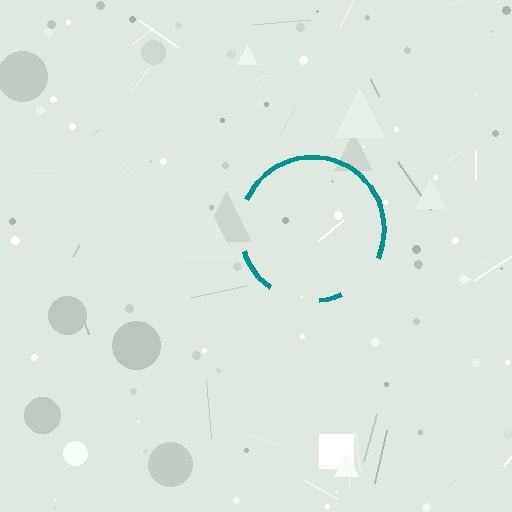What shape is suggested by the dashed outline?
The dashed outline suggests a circle.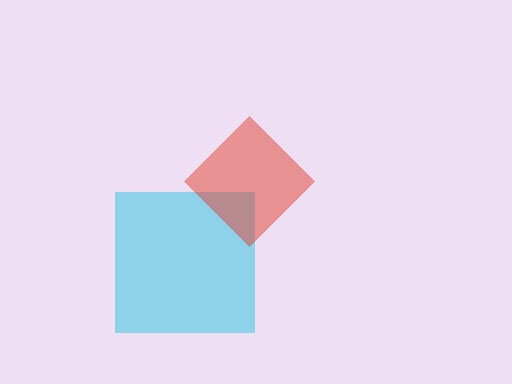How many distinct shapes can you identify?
There are 2 distinct shapes: a cyan square, a red diamond.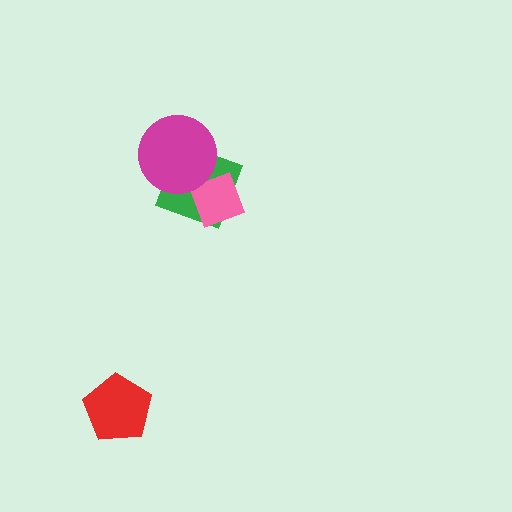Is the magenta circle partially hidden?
No, no other shape covers it.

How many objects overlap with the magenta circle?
2 objects overlap with the magenta circle.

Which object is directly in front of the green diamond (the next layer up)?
The pink diamond is directly in front of the green diamond.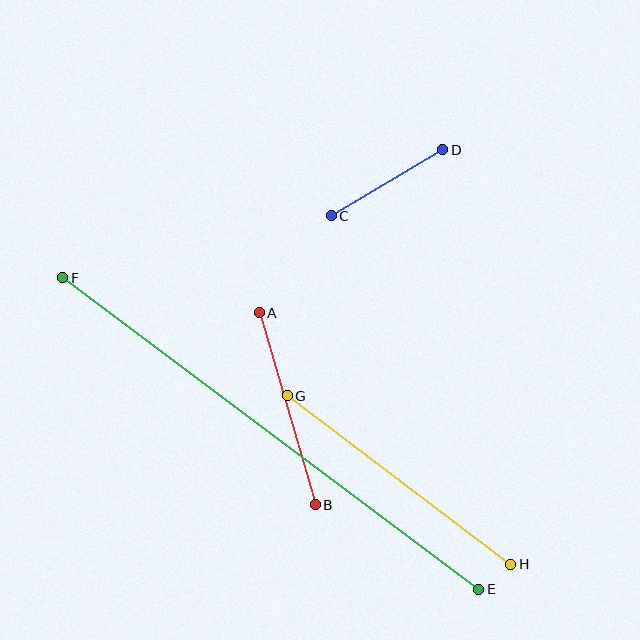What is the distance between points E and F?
The distance is approximately 520 pixels.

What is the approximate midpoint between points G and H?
The midpoint is at approximately (399, 480) pixels.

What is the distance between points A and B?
The distance is approximately 200 pixels.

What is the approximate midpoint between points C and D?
The midpoint is at approximately (387, 183) pixels.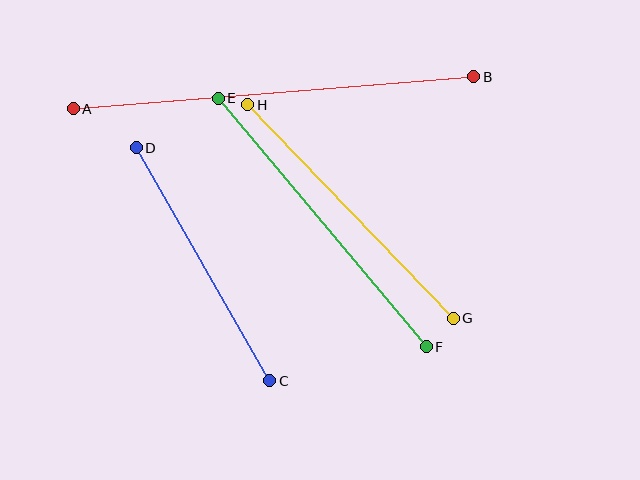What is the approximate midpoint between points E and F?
The midpoint is at approximately (322, 223) pixels.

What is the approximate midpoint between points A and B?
The midpoint is at approximately (274, 93) pixels.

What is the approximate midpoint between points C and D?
The midpoint is at approximately (203, 264) pixels.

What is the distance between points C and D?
The distance is approximately 268 pixels.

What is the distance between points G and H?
The distance is approximately 296 pixels.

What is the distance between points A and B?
The distance is approximately 402 pixels.